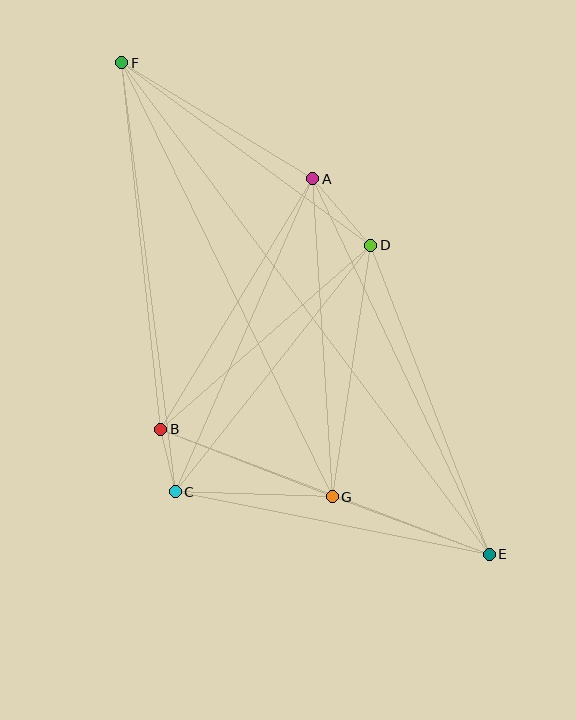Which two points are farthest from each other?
Points E and F are farthest from each other.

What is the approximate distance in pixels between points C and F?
The distance between C and F is approximately 433 pixels.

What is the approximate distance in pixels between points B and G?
The distance between B and G is approximately 184 pixels.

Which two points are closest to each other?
Points B and C are closest to each other.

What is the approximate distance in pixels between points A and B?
The distance between A and B is approximately 293 pixels.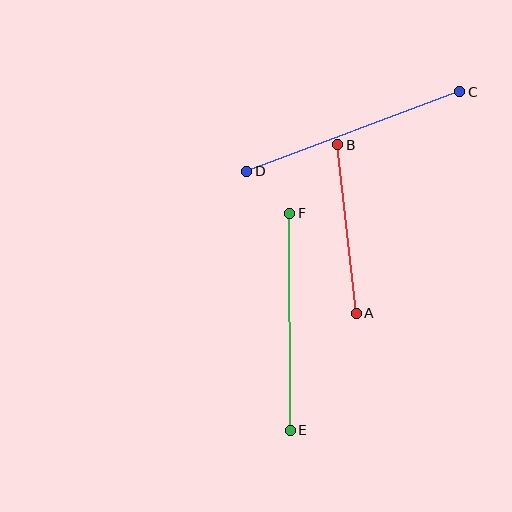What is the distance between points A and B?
The distance is approximately 169 pixels.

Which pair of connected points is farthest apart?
Points C and D are farthest apart.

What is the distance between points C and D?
The distance is approximately 227 pixels.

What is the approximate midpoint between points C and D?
The midpoint is at approximately (353, 131) pixels.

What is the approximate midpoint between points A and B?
The midpoint is at approximately (347, 229) pixels.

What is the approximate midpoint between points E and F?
The midpoint is at approximately (290, 322) pixels.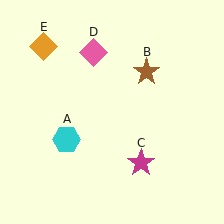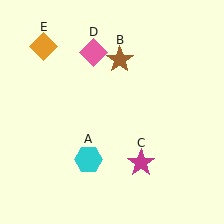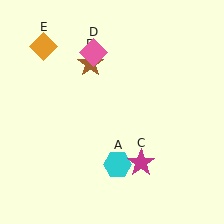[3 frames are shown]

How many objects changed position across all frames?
2 objects changed position: cyan hexagon (object A), brown star (object B).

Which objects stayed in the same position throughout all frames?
Magenta star (object C) and pink diamond (object D) and orange diamond (object E) remained stationary.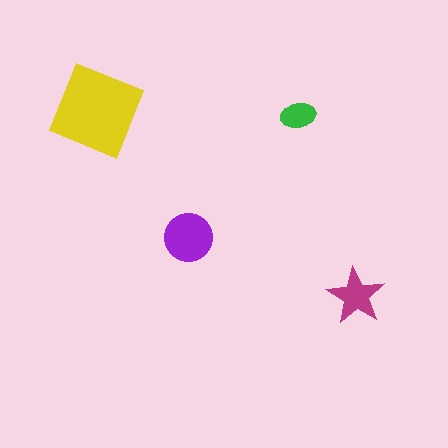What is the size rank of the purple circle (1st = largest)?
2nd.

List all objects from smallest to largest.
The green ellipse, the magenta star, the purple circle, the yellow square.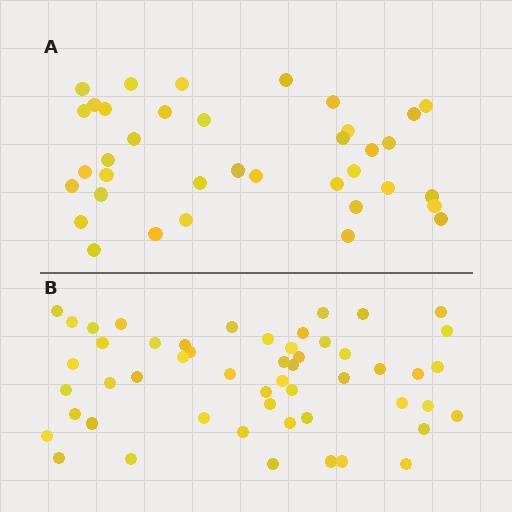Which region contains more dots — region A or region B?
Region B (the bottom region) has more dots.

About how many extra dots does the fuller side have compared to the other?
Region B has approximately 15 more dots than region A.